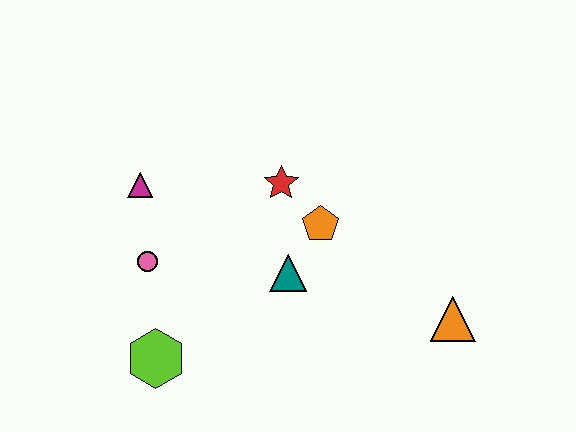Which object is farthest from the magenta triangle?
The orange triangle is farthest from the magenta triangle.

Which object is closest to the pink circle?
The magenta triangle is closest to the pink circle.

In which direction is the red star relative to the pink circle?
The red star is to the right of the pink circle.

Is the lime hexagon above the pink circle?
No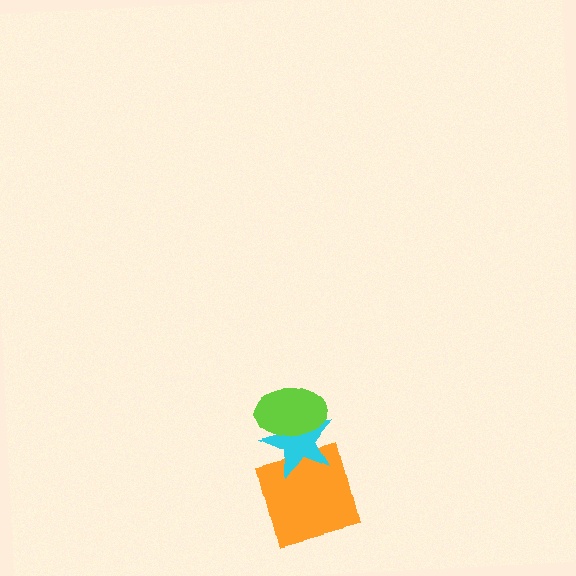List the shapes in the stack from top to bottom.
From top to bottom: the lime ellipse, the cyan star, the orange square.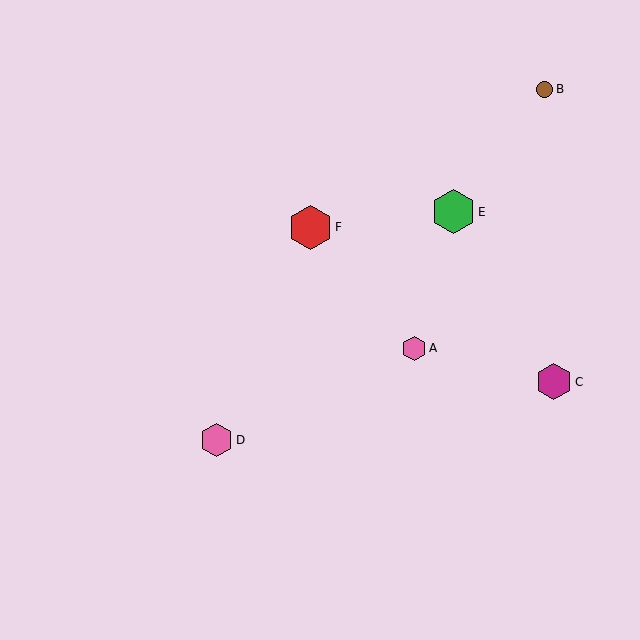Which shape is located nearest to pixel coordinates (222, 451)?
The pink hexagon (labeled D) at (217, 440) is nearest to that location.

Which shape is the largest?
The red hexagon (labeled F) is the largest.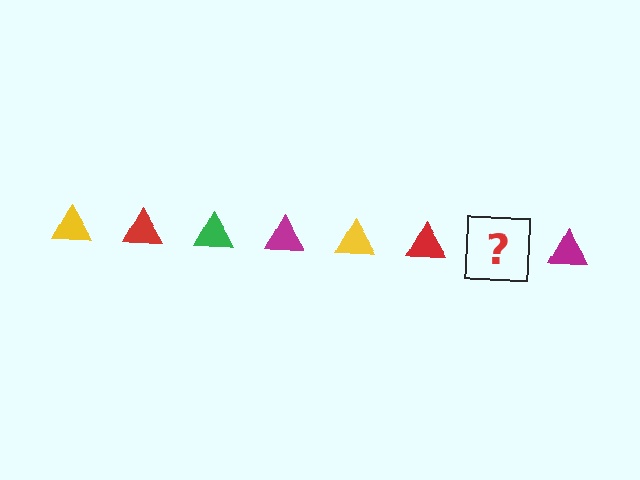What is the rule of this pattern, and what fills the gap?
The rule is that the pattern cycles through yellow, red, green, magenta triangles. The gap should be filled with a green triangle.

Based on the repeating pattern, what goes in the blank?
The blank should be a green triangle.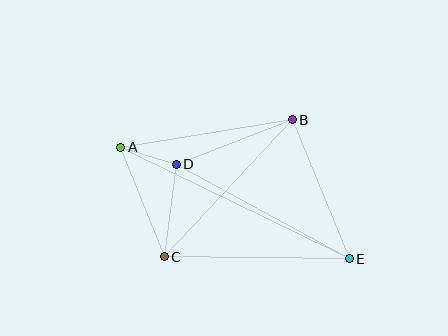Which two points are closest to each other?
Points A and D are closest to each other.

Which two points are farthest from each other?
Points A and E are farthest from each other.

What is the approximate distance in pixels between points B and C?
The distance between B and C is approximately 188 pixels.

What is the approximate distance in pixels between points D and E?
The distance between D and E is approximately 197 pixels.